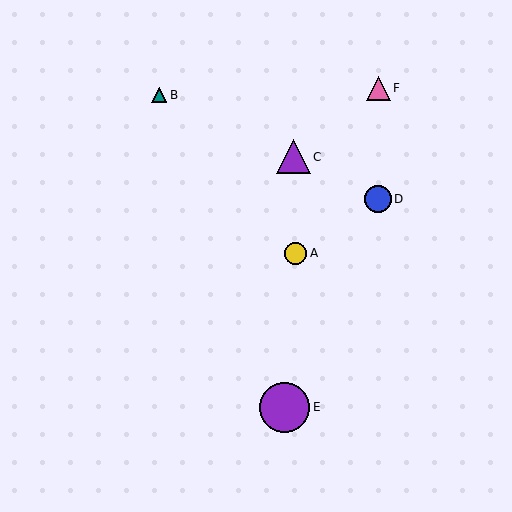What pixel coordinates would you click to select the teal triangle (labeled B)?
Click at (159, 95) to select the teal triangle B.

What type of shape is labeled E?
Shape E is a purple circle.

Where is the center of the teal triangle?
The center of the teal triangle is at (159, 95).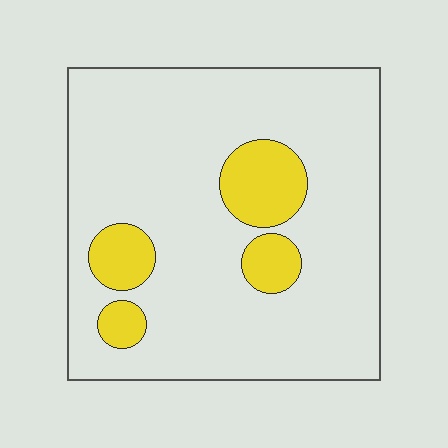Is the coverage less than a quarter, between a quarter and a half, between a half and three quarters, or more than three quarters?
Less than a quarter.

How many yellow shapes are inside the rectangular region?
4.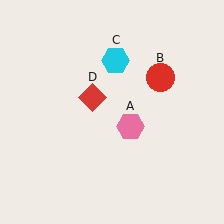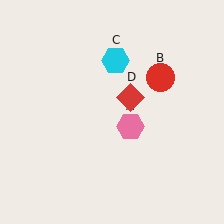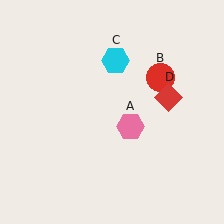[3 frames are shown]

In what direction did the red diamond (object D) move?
The red diamond (object D) moved right.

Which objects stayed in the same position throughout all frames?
Pink hexagon (object A) and red circle (object B) and cyan hexagon (object C) remained stationary.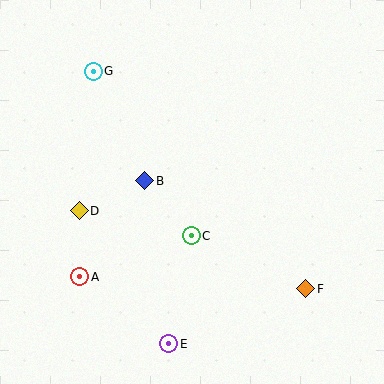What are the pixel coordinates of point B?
Point B is at (145, 181).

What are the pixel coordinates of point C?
Point C is at (191, 236).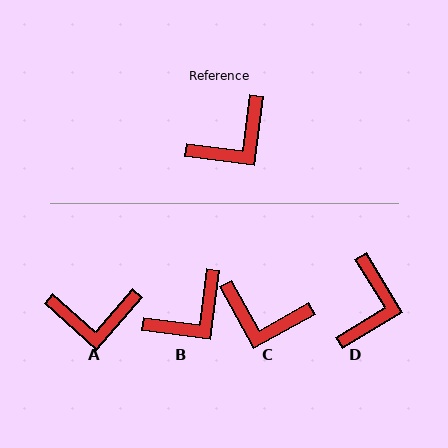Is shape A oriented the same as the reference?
No, it is off by about 34 degrees.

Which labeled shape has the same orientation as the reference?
B.